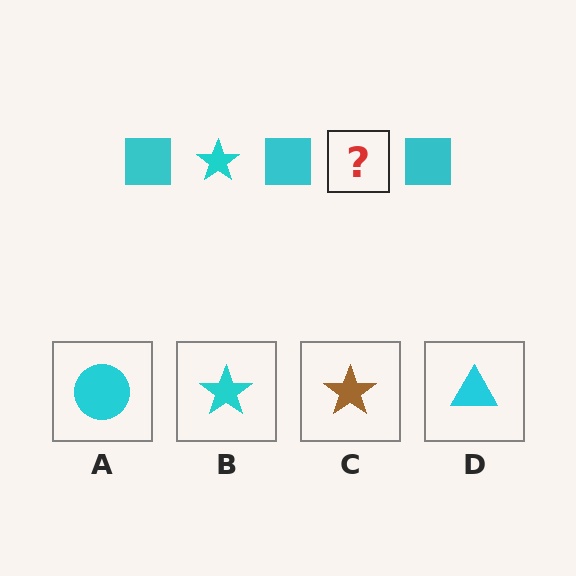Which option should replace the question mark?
Option B.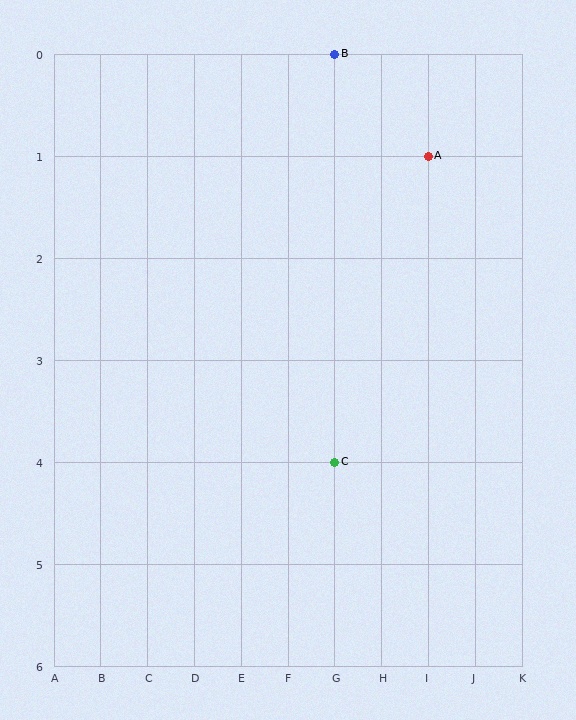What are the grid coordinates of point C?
Point C is at grid coordinates (G, 4).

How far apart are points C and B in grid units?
Points C and B are 4 rows apart.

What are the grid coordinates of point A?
Point A is at grid coordinates (I, 1).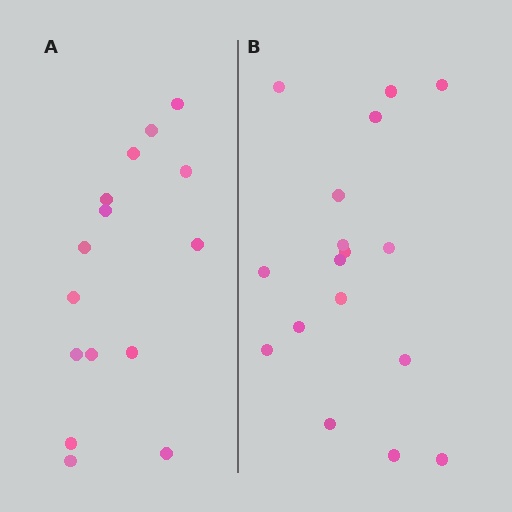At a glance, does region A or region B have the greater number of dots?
Region B (the right region) has more dots.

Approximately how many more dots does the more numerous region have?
Region B has just a few more — roughly 2 or 3 more dots than region A.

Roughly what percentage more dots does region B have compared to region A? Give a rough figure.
About 15% more.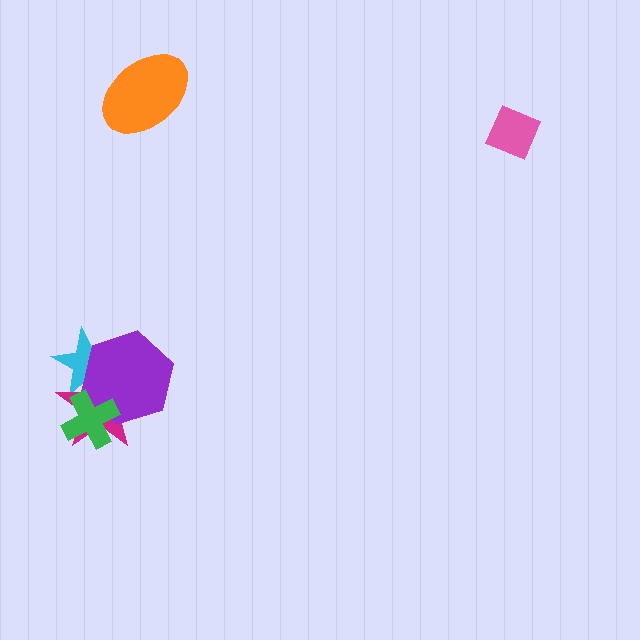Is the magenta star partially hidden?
Yes, it is partially covered by another shape.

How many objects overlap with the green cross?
3 objects overlap with the green cross.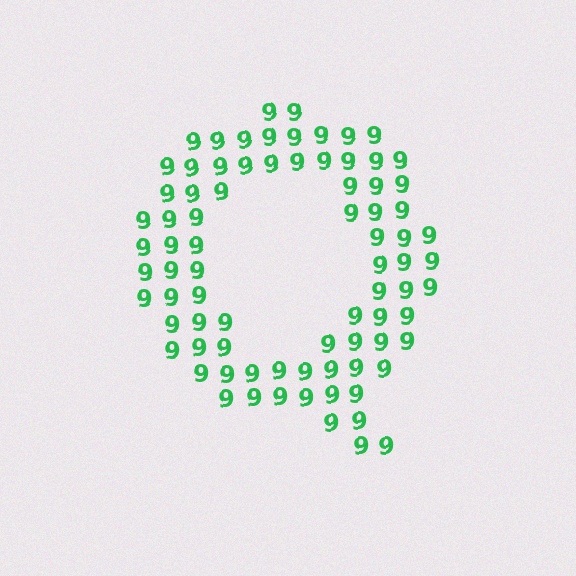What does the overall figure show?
The overall figure shows the letter Q.